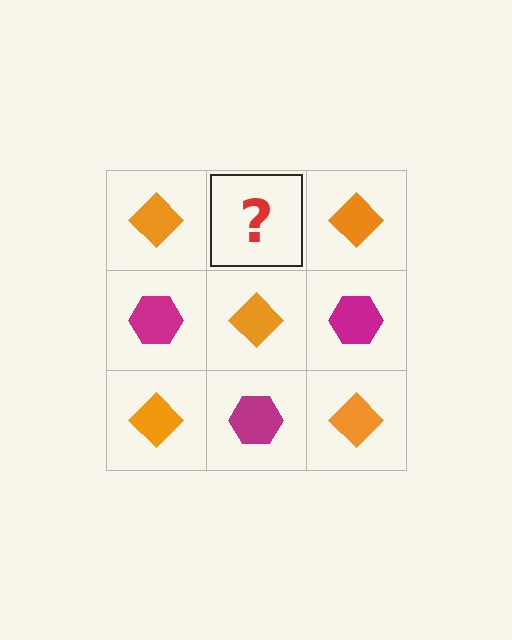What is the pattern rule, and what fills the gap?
The rule is that it alternates orange diamond and magenta hexagon in a checkerboard pattern. The gap should be filled with a magenta hexagon.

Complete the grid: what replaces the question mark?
The question mark should be replaced with a magenta hexagon.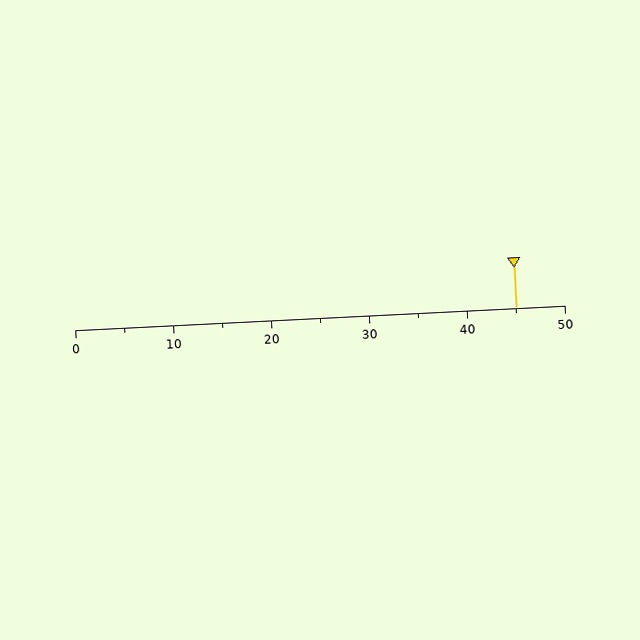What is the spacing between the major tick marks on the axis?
The major ticks are spaced 10 apart.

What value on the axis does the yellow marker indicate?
The marker indicates approximately 45.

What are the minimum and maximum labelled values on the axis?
The axis runs from 0 to 50.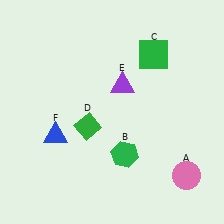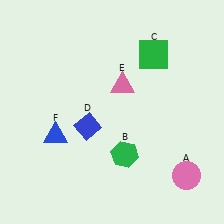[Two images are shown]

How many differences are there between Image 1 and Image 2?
There are 2 differences between the two images.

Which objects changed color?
D changed from green to blue. E changed from purple to pink.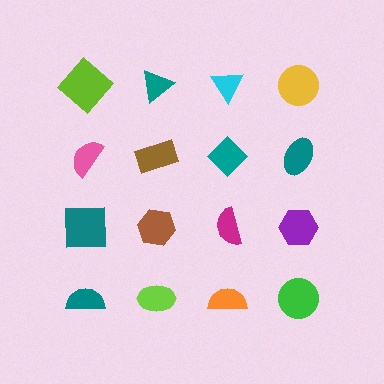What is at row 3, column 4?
A purple hexagon.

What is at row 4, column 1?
A teal semicircle.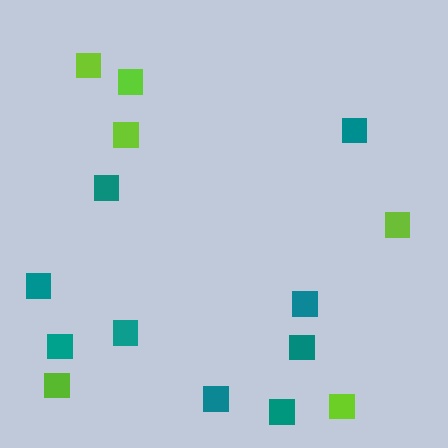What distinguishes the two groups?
There are 2 groups: one group of teal squares (9) and one group of lime squares (6).